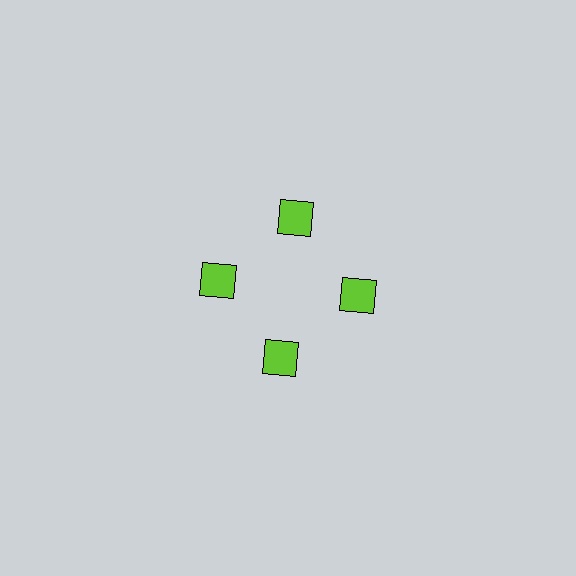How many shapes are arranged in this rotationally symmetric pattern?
There are 4 shapes, arranged in 4 groups of 1.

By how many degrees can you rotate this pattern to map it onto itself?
The pattern maps onto itself every 90 degrees of rotation.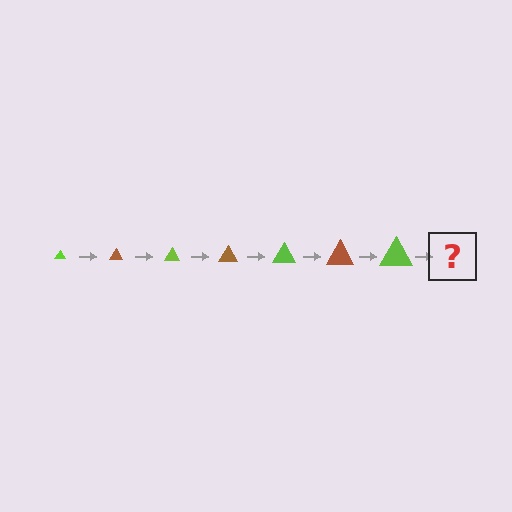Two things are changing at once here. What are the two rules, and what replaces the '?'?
The two rules are that the triangle grows larger each step and the color cycles through lime and brown. The '?' should be a brown triangle, larger than the previous one.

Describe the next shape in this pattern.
It should be a brown triangle, larger than the previous one.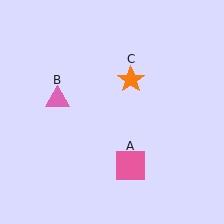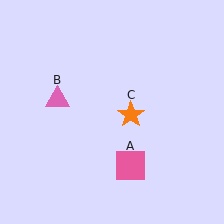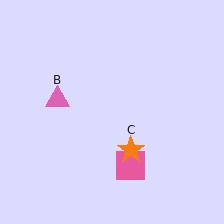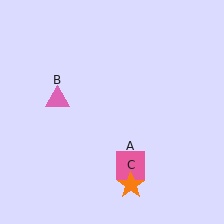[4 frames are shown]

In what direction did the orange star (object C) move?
The orange star (object C) moved down.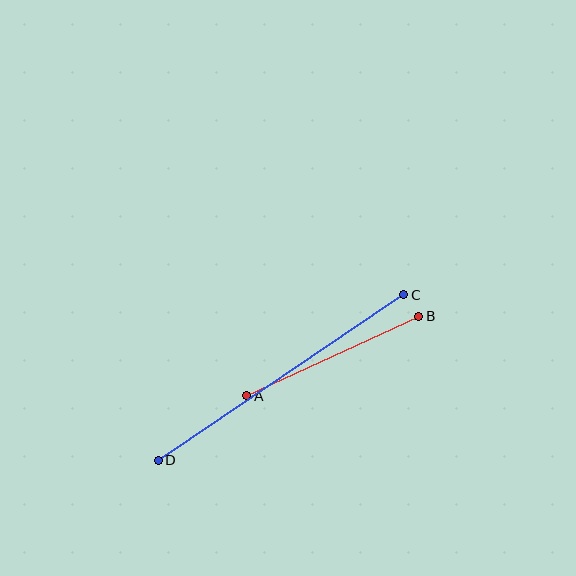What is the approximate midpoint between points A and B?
The midpoint is at approximately (333, 356) pixels.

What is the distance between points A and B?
The distance is approximately 189 pixels.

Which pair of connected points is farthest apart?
Points C and D are farthest apart.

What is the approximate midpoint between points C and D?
The midpoint is at approximately (281, 378) pixels.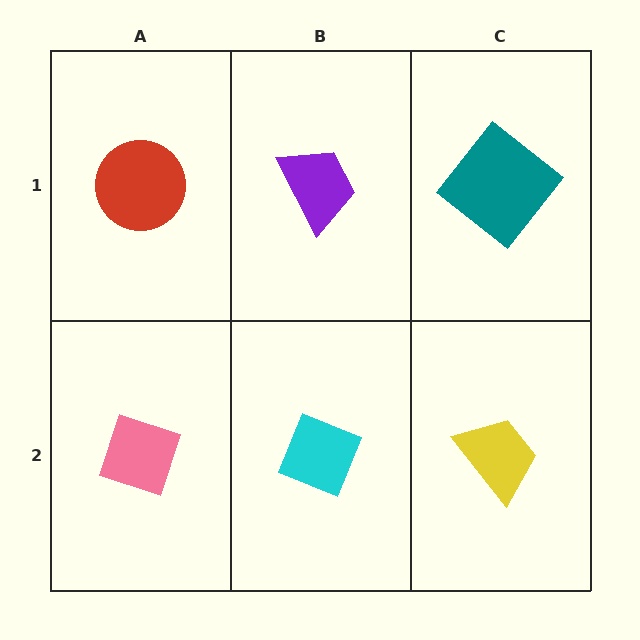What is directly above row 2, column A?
A red circle.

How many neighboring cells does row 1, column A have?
2.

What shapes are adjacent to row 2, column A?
A red circle (row 1, column A), a cyan diamond (row 2, column B).